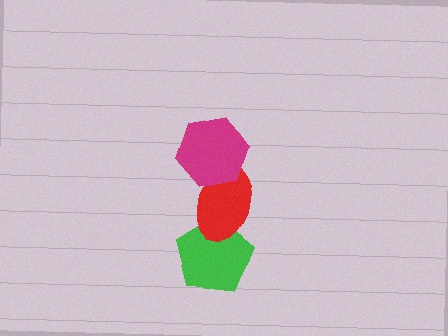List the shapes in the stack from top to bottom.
From top to bottom: the magenta hexagon, the red ellipse, the green pentagon.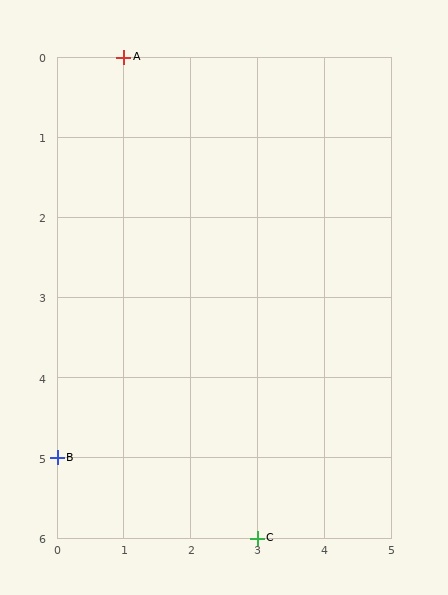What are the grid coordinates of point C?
Point C is at grid coordinates (3, 6).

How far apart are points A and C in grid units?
Points A and C are 2 columns and 6 rows apart (about 6.3 grid units diagonally).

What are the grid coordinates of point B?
Point B is at grid coordinates (0, 5).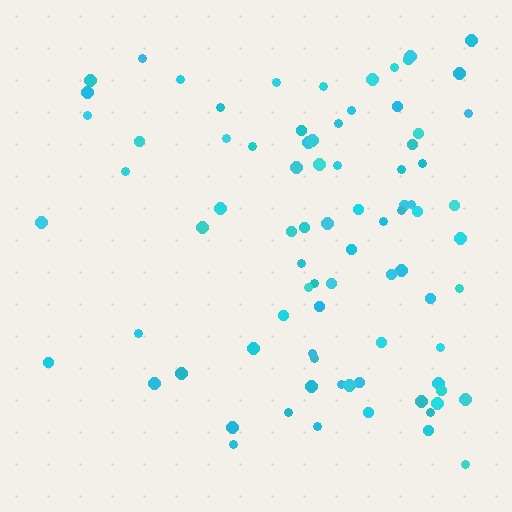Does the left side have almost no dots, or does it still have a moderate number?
Still a moderate number, just noticeably fewer than the right.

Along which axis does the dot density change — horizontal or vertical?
Horizontal.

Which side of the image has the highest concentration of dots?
The right.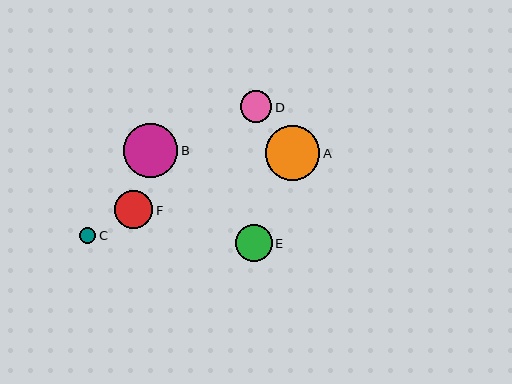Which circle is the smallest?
Circle C is the smallest with a size of approximately 16 pixels.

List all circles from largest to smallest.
From largest to smallest: A, B, F, E, D, C.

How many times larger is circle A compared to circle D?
Circle A is approximately 1.7 times the size of circle D.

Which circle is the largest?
Circle A is the largest with a size of approximately 54 pixels.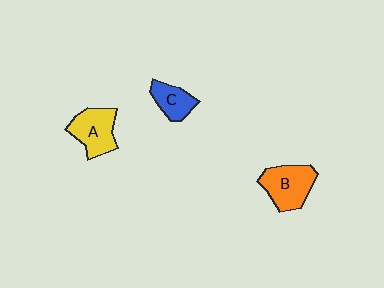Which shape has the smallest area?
Shape C (blue).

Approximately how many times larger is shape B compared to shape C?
Approximately 1.6 times.